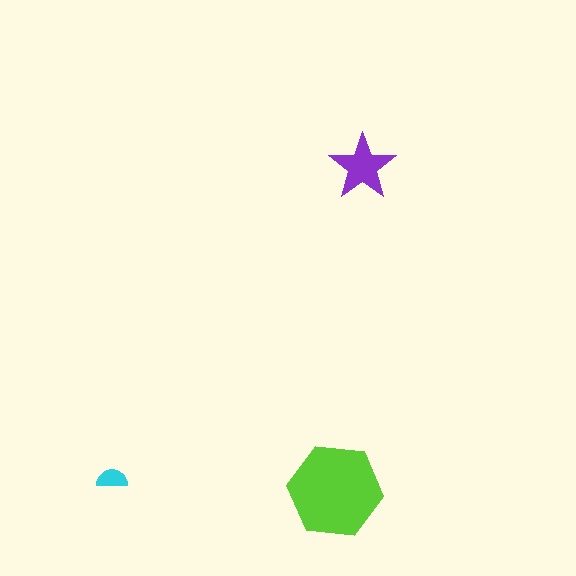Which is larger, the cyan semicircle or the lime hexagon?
The lime hexagon.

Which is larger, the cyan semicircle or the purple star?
The purple star.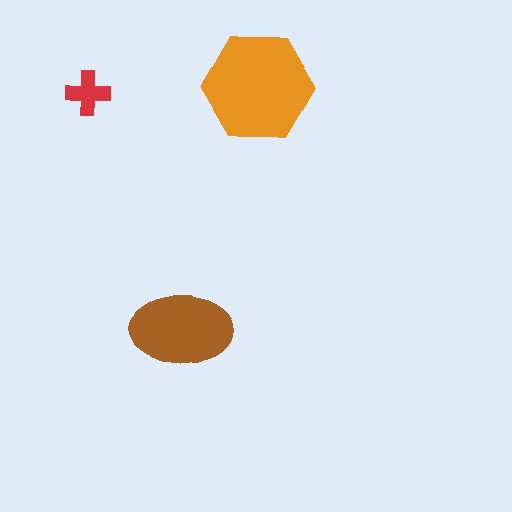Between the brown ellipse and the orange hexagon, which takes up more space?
The orange hexagon.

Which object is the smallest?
The red cross.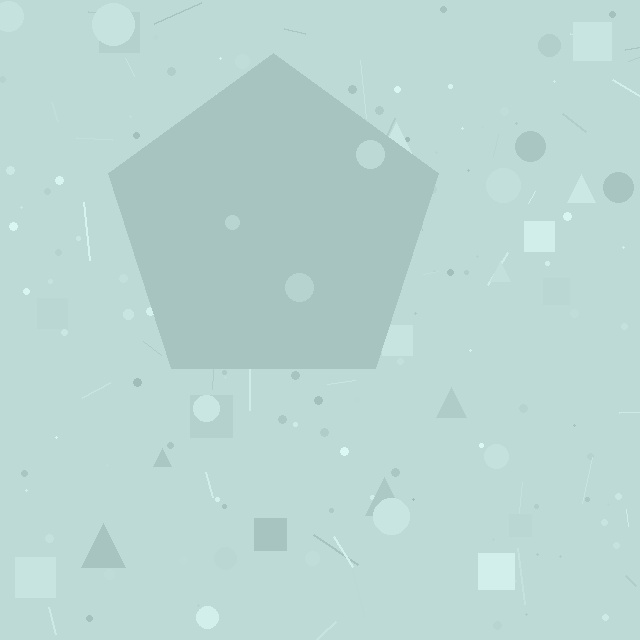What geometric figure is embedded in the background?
A pentagon is embedded in the background.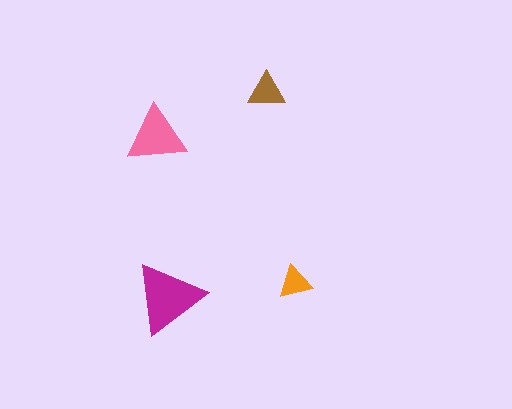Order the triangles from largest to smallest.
the magenta one, the pink one, the brown one, the orange one.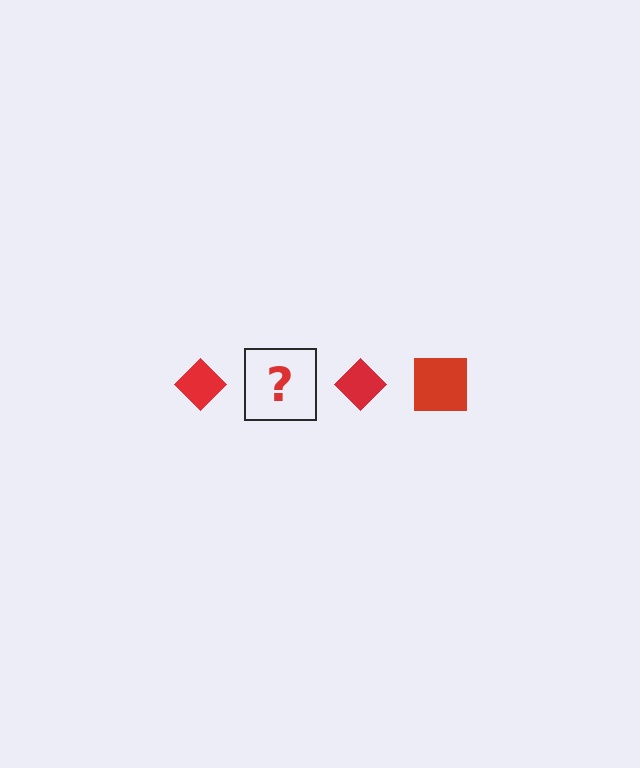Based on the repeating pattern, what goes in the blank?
The blank should be a red square.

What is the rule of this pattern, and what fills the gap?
The rule is that the pattern cycles through diamond, square shapes in red. The gap should be filled with a red square.